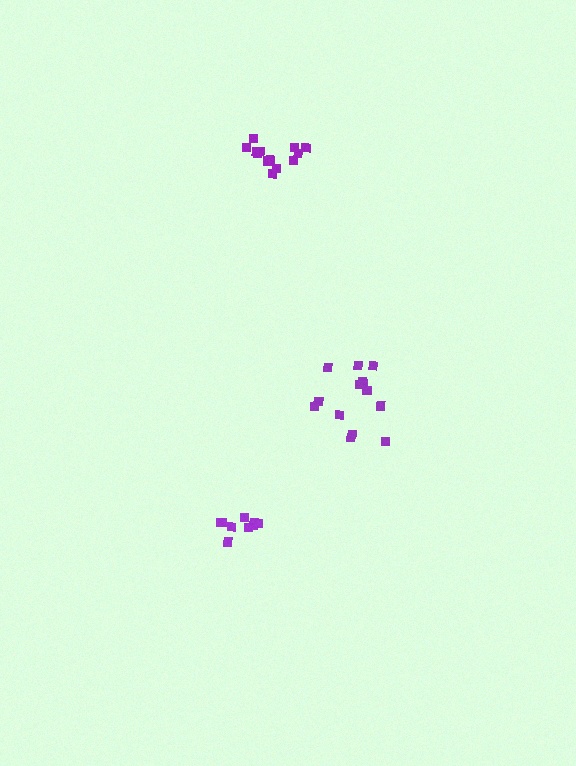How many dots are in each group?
Group 1: 13 dots, Group 2: 14 dots, Group 3: 9 dots (36 total).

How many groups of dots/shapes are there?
There are 3 groups.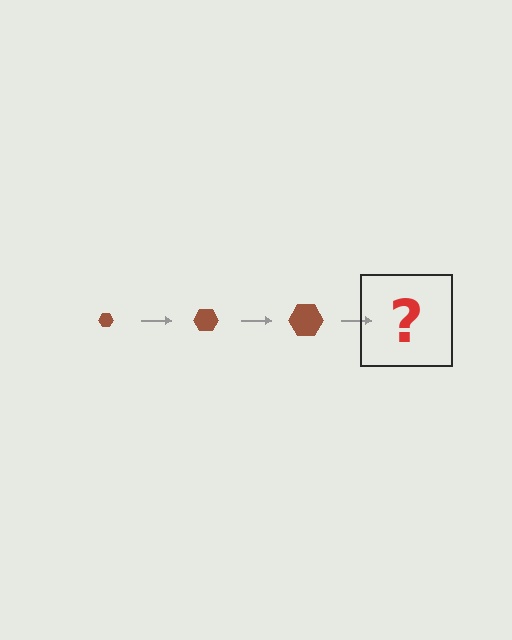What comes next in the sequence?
The next element should be a brown hexagon, larger than the previous one.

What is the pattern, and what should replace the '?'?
The pattern is that the hexagon gets progressively larger each step. The '?' should be a brown hexagon, larger than the previous one.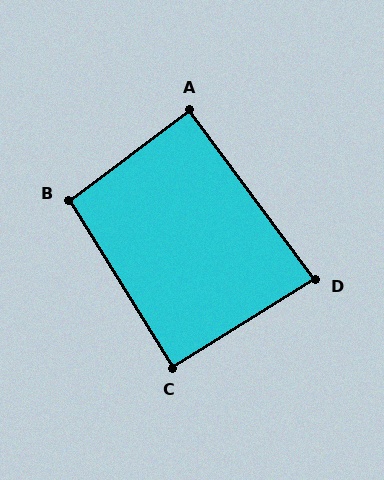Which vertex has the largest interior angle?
B, at approximately 95 degrees.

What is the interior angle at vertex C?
Approximately 90 degrees (approximately right).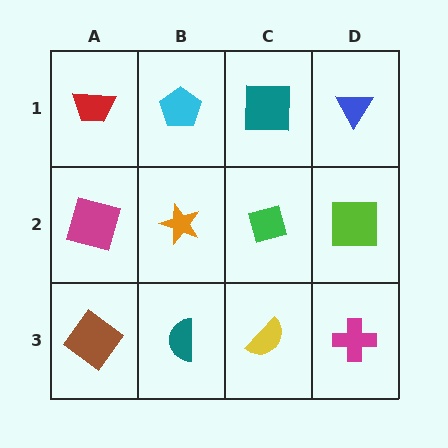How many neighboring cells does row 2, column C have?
4.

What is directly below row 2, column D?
A magenta cross.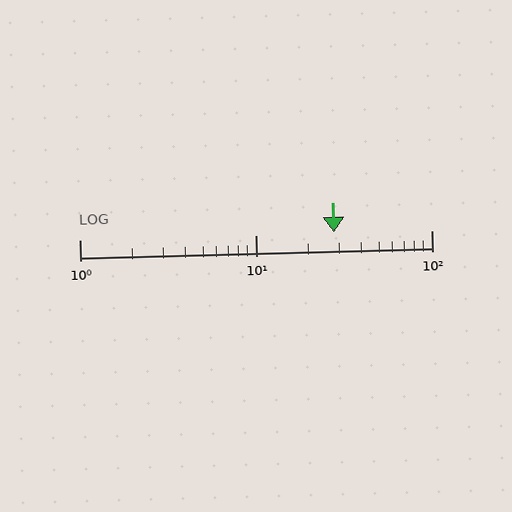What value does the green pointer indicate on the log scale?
The pointer indicates approximately 28.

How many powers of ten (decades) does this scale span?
The scale spans 2 decades, from 1 to 100.